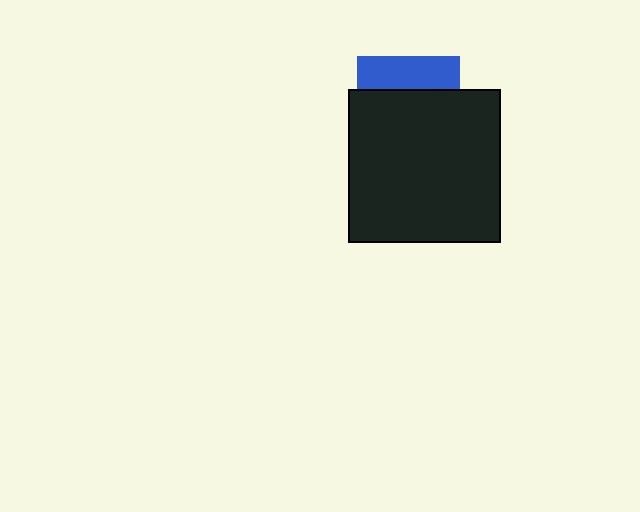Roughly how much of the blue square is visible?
A small part of it is visible (roughly 33%).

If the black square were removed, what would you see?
You would see the complete blue square.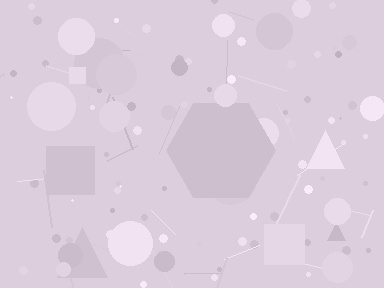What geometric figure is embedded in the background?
A hexagon is embedded in the background.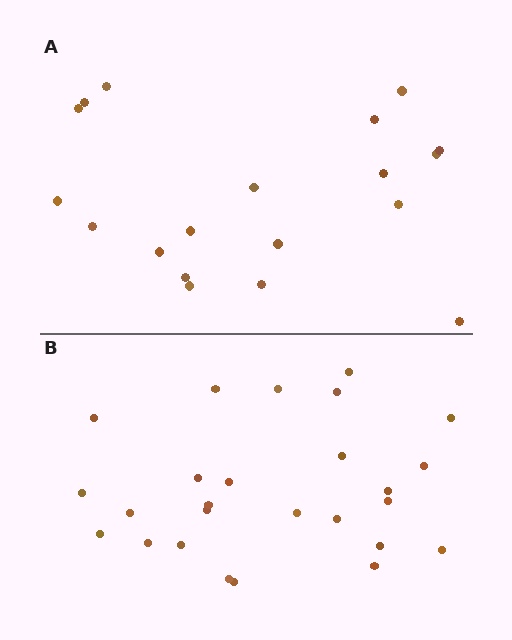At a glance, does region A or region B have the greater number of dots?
Region B (the bottom region) has more dots.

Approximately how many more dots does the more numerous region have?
Region B has roughly 8 or so more dots than region A.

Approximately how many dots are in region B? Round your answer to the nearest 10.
About 30 dots. (The exact count is 26, which rounds to 30.)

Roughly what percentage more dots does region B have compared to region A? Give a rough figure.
About 35% more.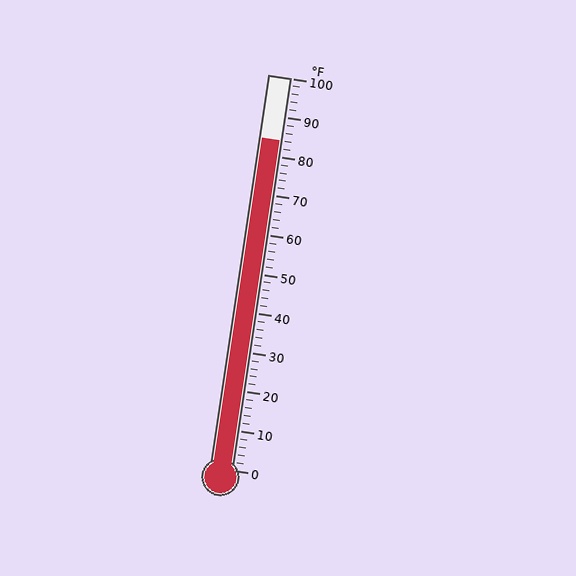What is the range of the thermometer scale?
The thermometer scale ranges from 0°F to 100°F.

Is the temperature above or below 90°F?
The temperature is below 90°F.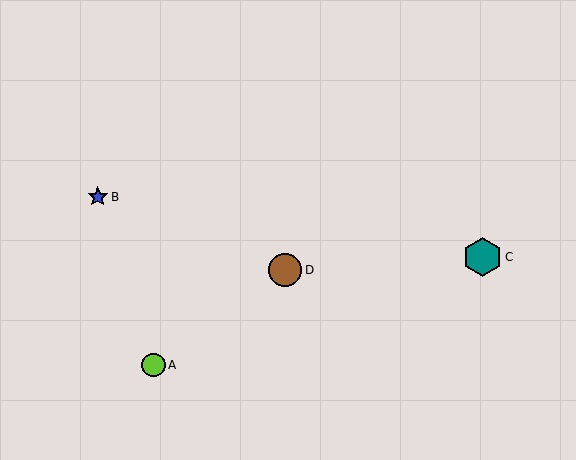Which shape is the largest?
The teal hexagon (labeled C) is the largest.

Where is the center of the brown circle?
The center of the brown circle is at (285, 270).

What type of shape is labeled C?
Shape C is a teal hexagon.